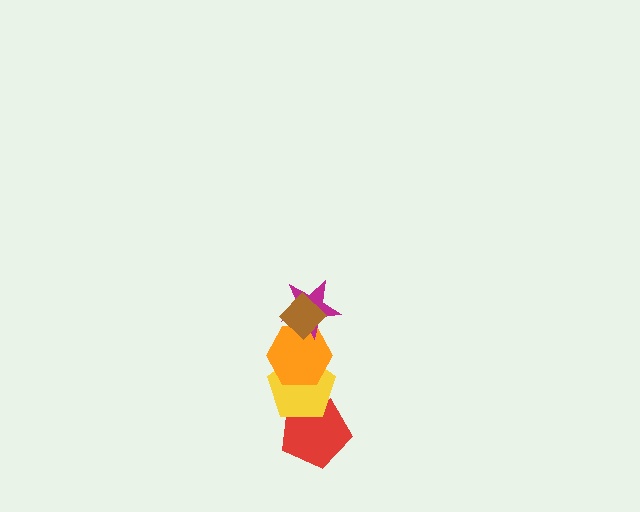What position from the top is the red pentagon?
The red pentagon is 5th from the top.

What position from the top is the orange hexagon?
The orange hexagon is 3rd from the top.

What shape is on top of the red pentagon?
The yellow pentagon is on top of the red pentagon.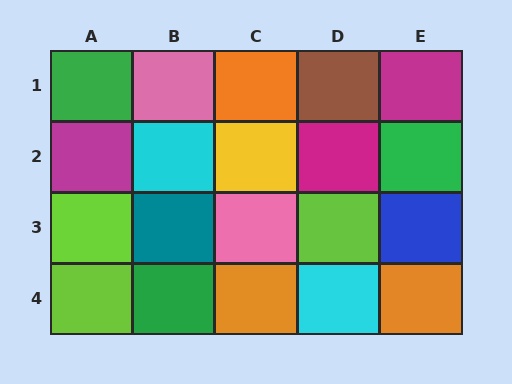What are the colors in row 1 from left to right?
Green, pink, orange, brown, magenta.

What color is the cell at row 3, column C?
Pink.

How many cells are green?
3 cells are green.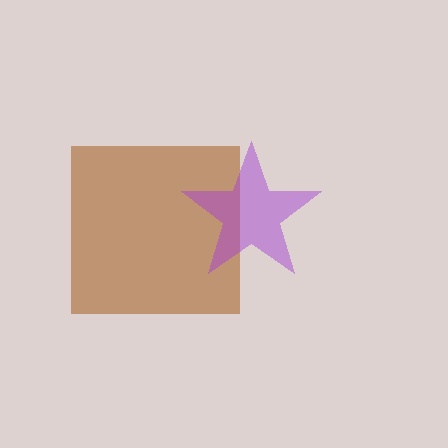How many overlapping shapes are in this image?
There are 2 overlapping shapes in the image.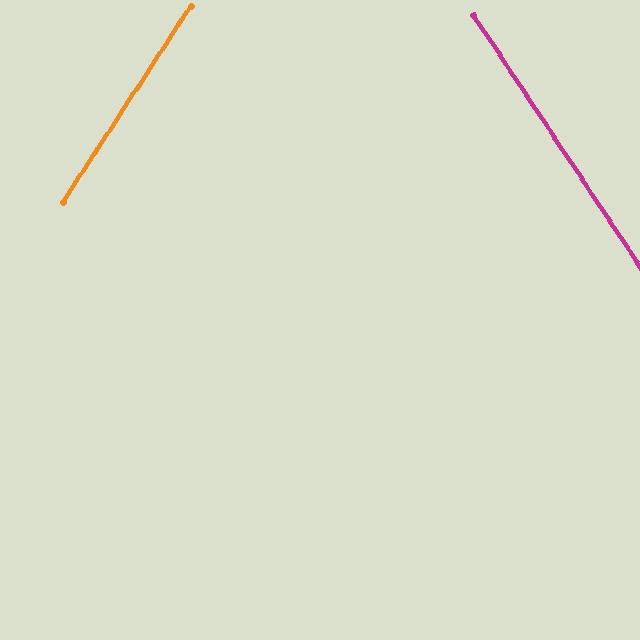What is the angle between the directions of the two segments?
Approximately 67 degrees.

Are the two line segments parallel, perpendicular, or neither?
Neither parallel nor perpendicular — they differ by about 67°.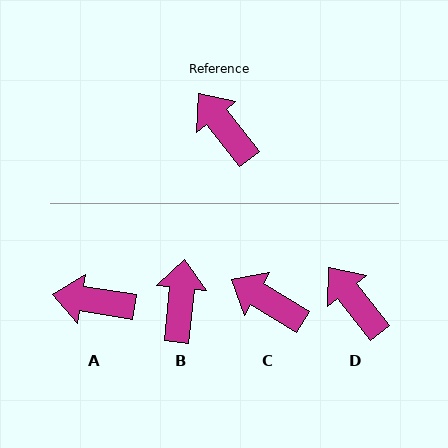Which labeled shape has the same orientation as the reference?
D.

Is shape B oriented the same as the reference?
No, it is off by about 44 degrees.